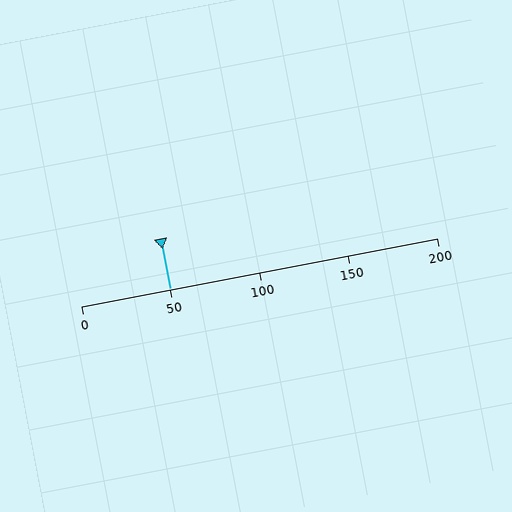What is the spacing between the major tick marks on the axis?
The major ticks are spaced 50 apart.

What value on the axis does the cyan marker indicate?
The marker indicates approximately 50.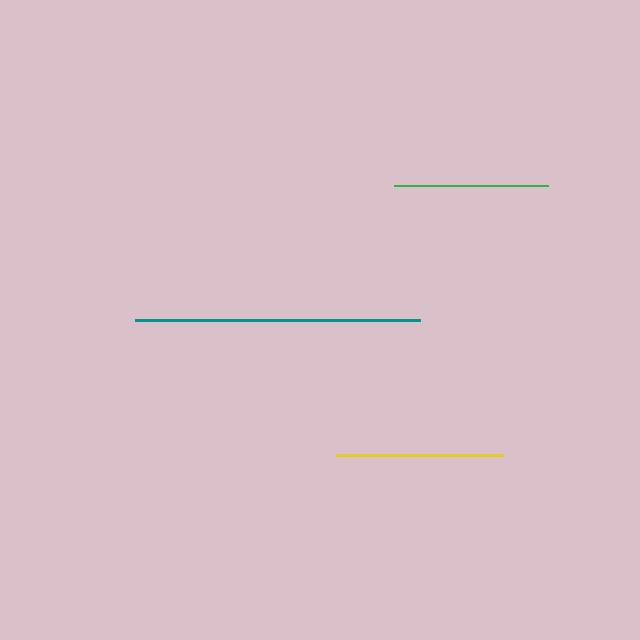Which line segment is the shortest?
The green line is the shortest at approximately 154 pixels.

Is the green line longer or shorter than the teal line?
The teal line is longer than the green line.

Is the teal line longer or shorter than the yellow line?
The teal line is longer than the yellow line.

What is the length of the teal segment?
The teal segment is approximately 285 pixels long.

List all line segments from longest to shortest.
From longest to shortest: teal, yellow, green.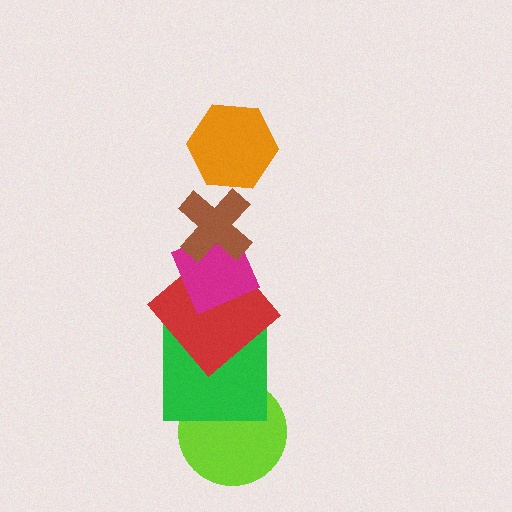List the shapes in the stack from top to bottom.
From top to bottom: the orange hexagon, the brown cross, the magenta diamond, the red diamond, the green square, the lime circle.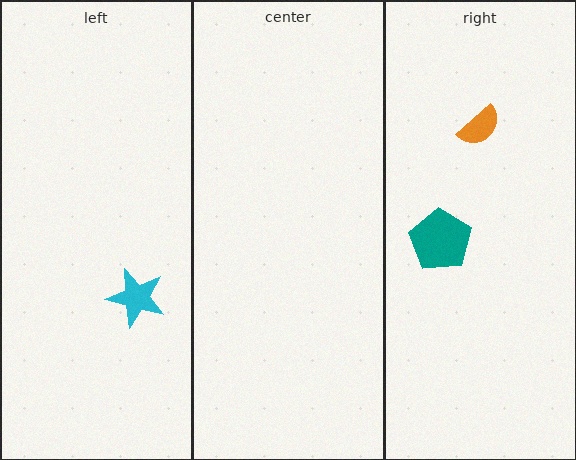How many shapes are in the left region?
1.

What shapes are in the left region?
The cyan star.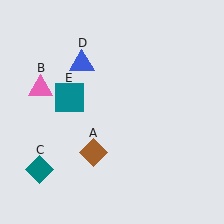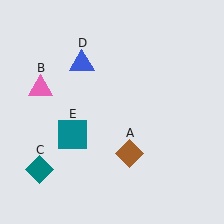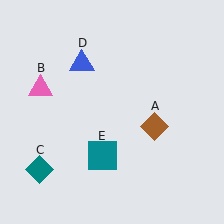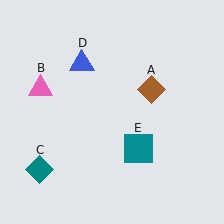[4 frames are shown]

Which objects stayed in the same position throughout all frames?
Pink triangle (object B) and teal diamond (object C) and blue triangle (object D) remained stationary.